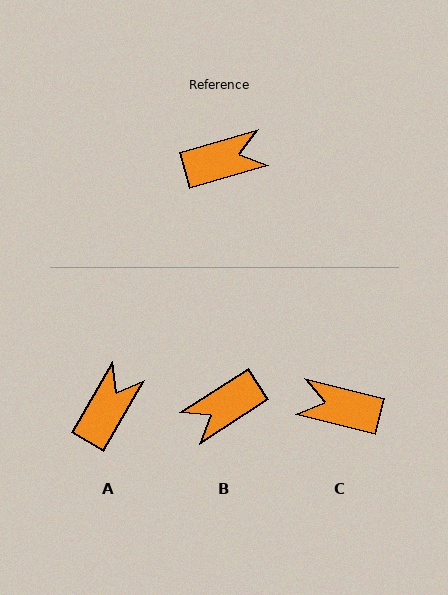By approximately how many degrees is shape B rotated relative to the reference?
Approximately 164 degrees clockwise.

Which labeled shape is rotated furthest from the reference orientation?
B, about 164 degrees away.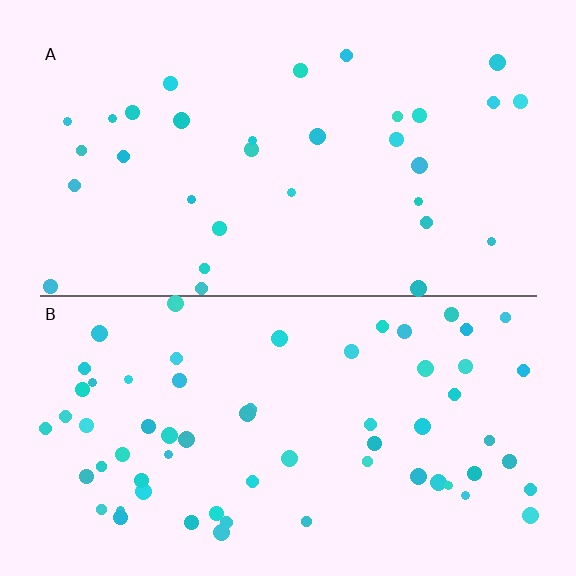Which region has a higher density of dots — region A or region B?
B (the bottom).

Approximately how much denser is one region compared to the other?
Approximately 2.0× — region B over region A.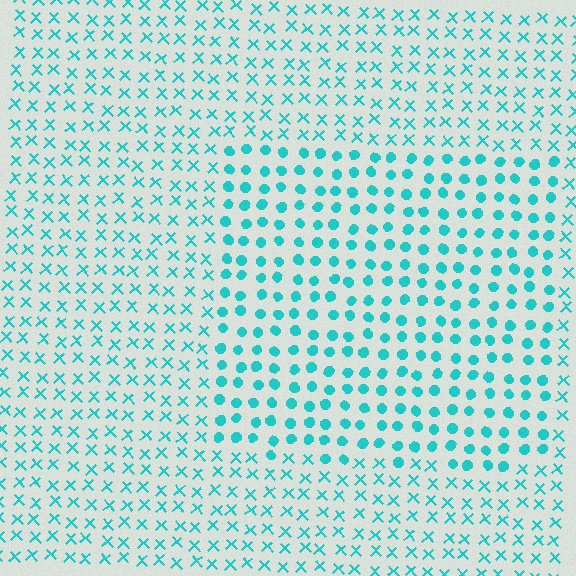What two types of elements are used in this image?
The image uses circles inside the rectangle region and X marks outside it.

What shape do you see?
I see a rectangle.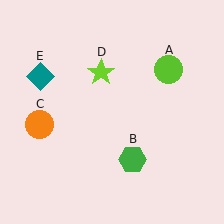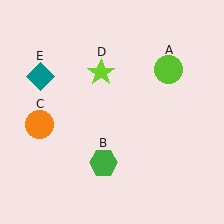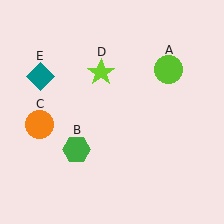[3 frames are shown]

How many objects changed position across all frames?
1 object changed position: green hexagon (object B).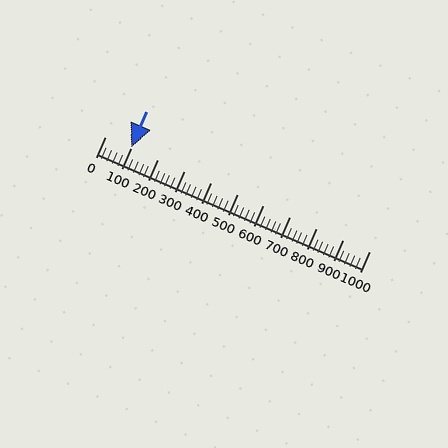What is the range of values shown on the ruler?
The ruler shows values from 0 to 1000.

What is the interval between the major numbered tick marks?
The major tick marks are spaced 100 units apart.